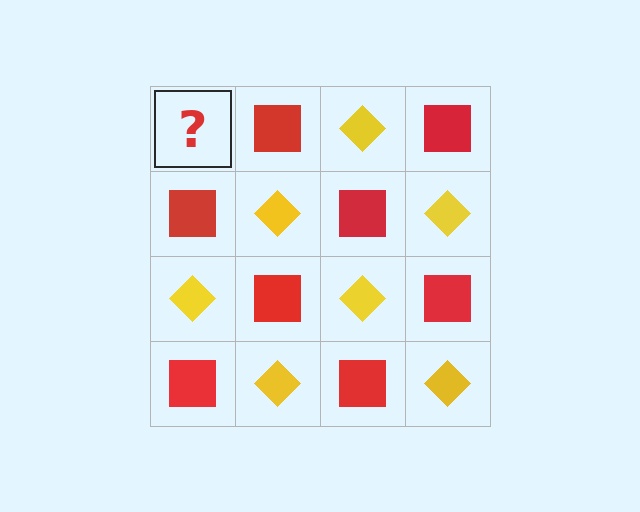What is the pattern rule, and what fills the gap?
The rule is that it alternates yellow diamond and red square in a checkerboard pattern. The gap should be filled with a yellow diamond.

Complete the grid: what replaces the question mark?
The question mark should be replaced with a yellow diamond.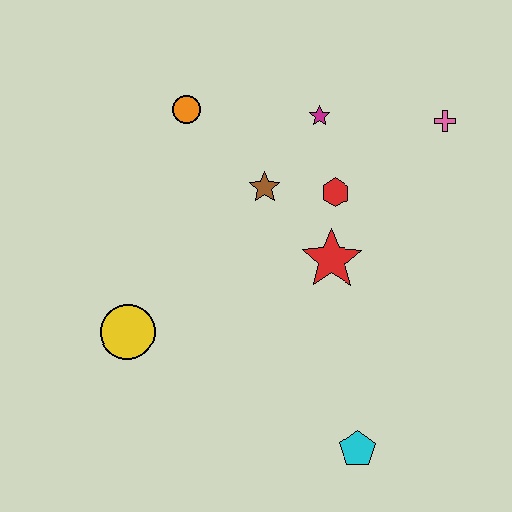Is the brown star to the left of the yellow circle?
No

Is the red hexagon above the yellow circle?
Yes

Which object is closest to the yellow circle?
The brown star is closest to the yellow circle.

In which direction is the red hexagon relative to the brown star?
The red hexagon is to the right of the brown star.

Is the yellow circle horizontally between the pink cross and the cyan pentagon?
No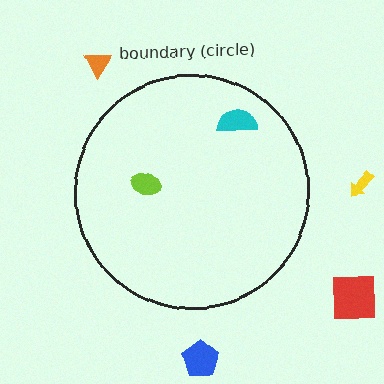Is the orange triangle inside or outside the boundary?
Outside.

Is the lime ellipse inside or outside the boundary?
Inside.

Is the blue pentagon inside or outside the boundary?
Outside.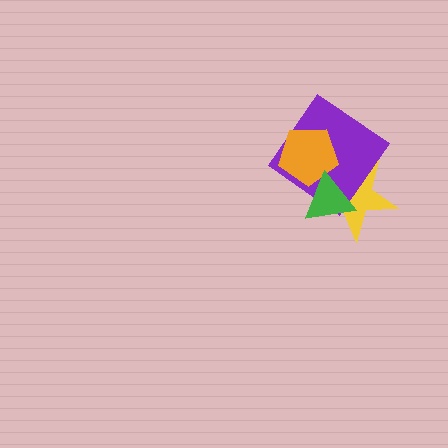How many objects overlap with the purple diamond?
3 objects overlap with the purple diamond.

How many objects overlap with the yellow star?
3 objects overlap with the yellow star.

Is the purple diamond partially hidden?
Yes, it is partially covered by another shape.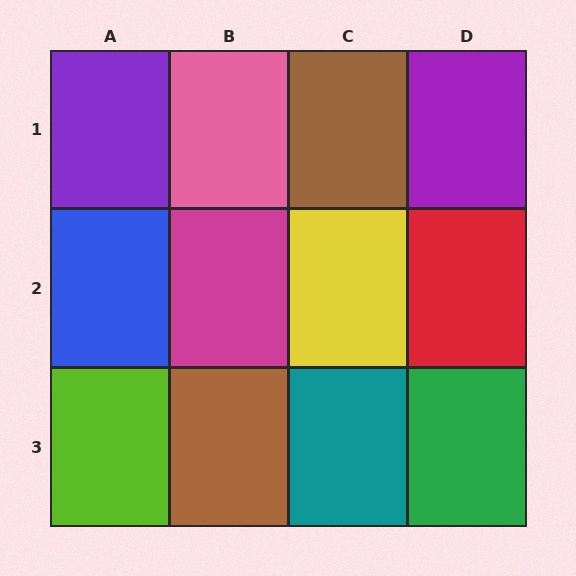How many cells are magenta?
1 cell is magenta.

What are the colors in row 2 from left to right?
Blue, magenta, yellow, red.